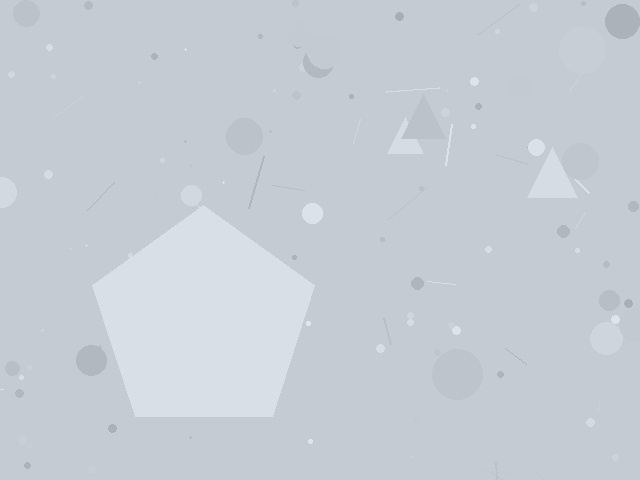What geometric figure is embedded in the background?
A pentagon is embedded in the background.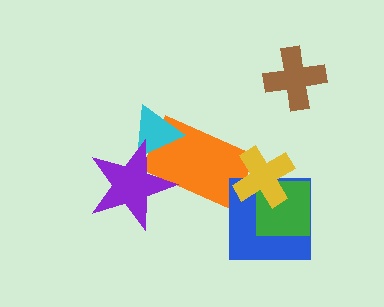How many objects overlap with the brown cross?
0 objects overlap with the brown cross.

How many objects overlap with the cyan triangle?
2 objects overlap with the cyan triangle.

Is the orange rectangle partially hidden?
Yes, it is partially covered by another shape.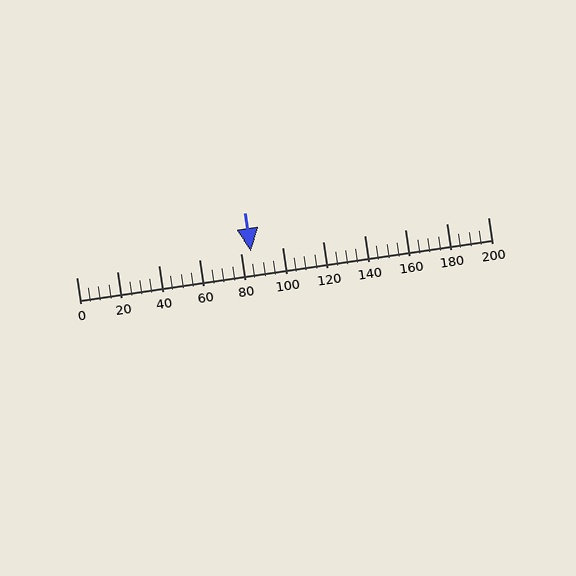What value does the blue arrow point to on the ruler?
The blue arrow points to approximately 85.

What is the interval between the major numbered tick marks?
The major tick marks are spaced 20 units apart.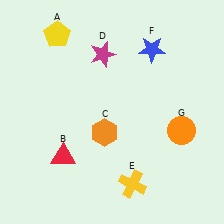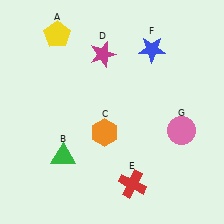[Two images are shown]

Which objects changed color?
B changed from red to green. E changed from yellow to red. G changed from orange to pink.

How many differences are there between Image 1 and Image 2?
There are 3 differences between the two images.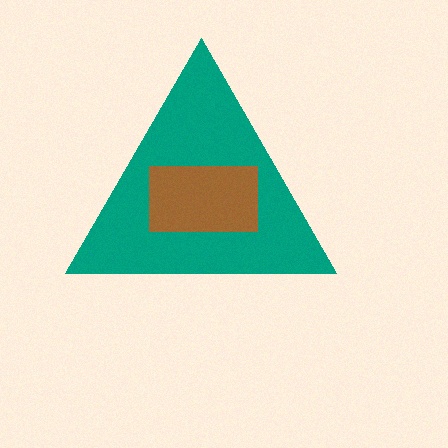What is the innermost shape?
The brown rectangle.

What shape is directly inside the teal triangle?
The brown rectangle.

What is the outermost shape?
The teal triangle.